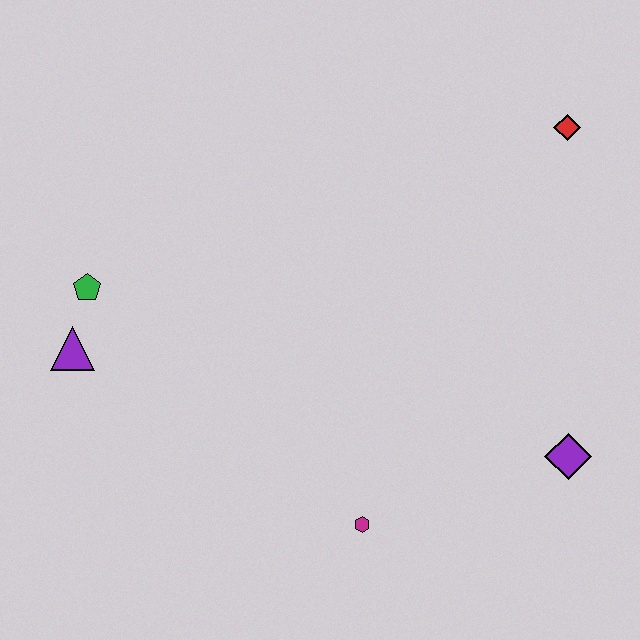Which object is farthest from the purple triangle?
The red diamond is farthest from the purple triangle.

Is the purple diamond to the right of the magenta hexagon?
Yes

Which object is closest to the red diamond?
The purple diamond is closest to the red diamond.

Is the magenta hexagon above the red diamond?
No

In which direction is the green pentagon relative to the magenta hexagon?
The green pentagon is to the left of the magenta hexagon.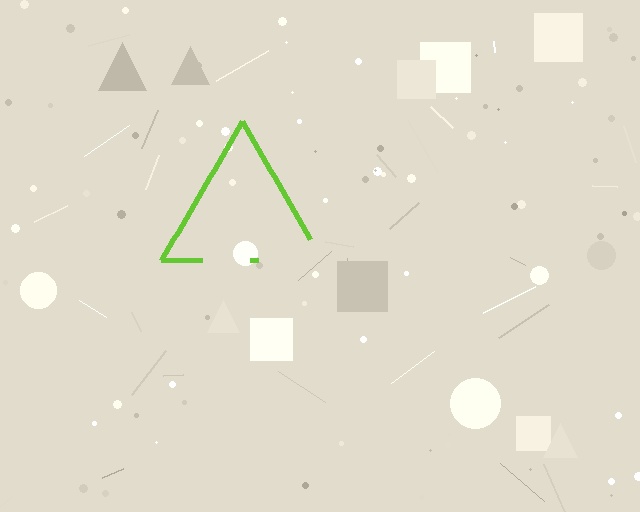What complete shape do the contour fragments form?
The contour fragments form a triangle.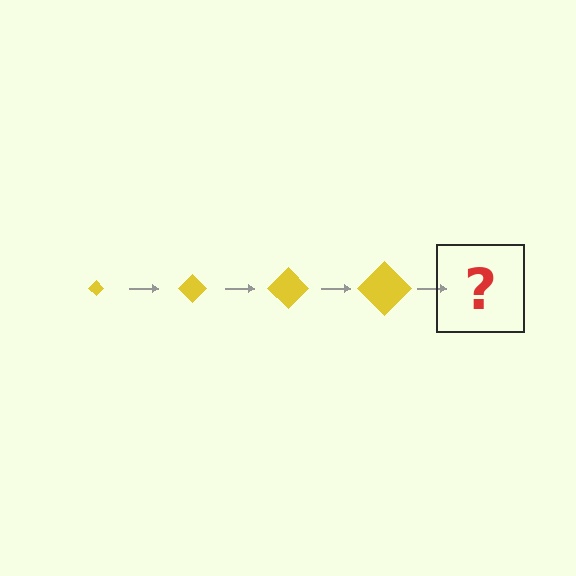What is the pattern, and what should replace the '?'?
The pattern is that the diamond gets progressively larger each step. The '?' should be a yellow diamond, larger than the previous one.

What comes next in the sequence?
The next element should be a yellow diamond, larger than the previous one.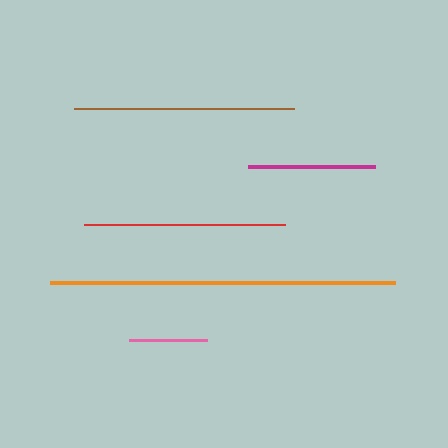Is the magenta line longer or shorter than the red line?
The red line is longer than the magenta line.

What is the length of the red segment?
The red segment is approximately 201 pixels long.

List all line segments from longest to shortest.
From longest to shortest: orange, brown, red, magenta, pink.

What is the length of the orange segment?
The orange segment is approximately 345 pixels long.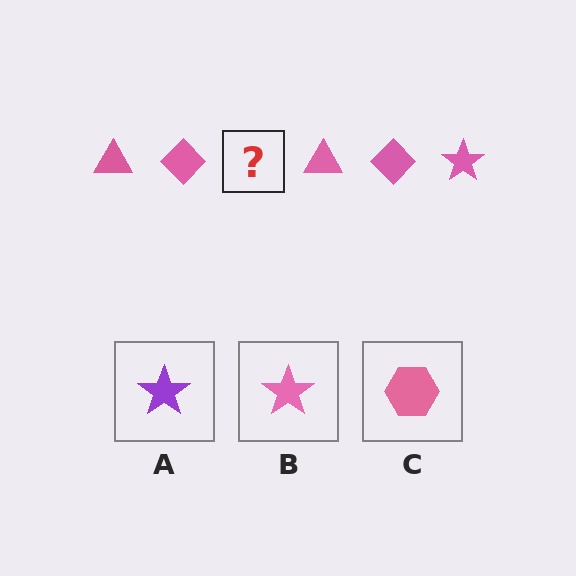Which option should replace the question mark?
Option B.